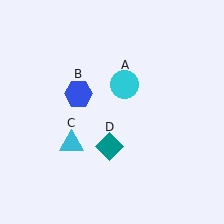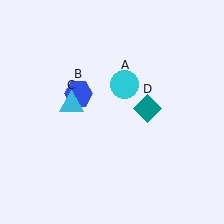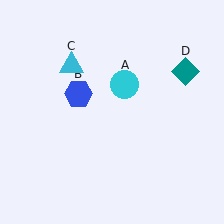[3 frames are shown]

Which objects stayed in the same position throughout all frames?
Cyan circle (object A) and blue hexagon (object B) remained stationary.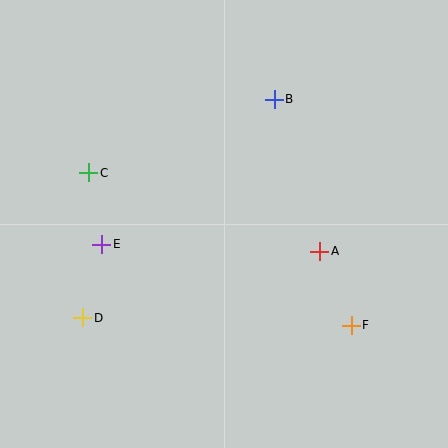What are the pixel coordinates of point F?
Point F is at (351, 325).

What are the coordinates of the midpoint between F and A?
The midpoint between F and A is at (336, 288).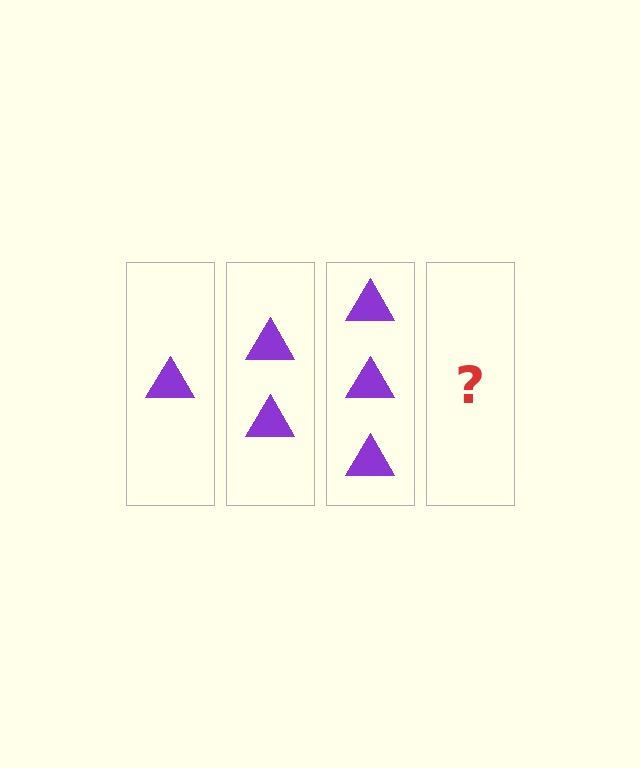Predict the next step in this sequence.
The next step is 4 triangles.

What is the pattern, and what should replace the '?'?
The pattern is that each step adds one more triangle. The '?' should be 4 triangles.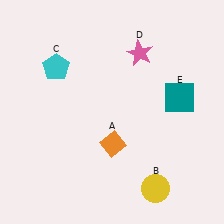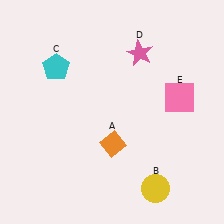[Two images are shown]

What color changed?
The square (E) changed from teal in Image 1 to pink in Image 2.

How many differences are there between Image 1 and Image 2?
There is 1 difference between the two images.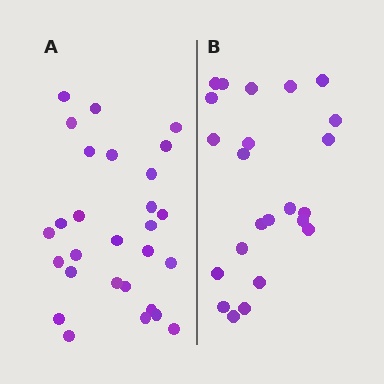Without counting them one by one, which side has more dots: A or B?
Region A (the left region) has more dots.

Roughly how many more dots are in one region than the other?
Region A has about 5 more dots than region B.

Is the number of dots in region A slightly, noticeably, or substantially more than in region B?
Region A has only slightly more — the two regions are fairly close. The ratio is roughly 1.2 to 1.